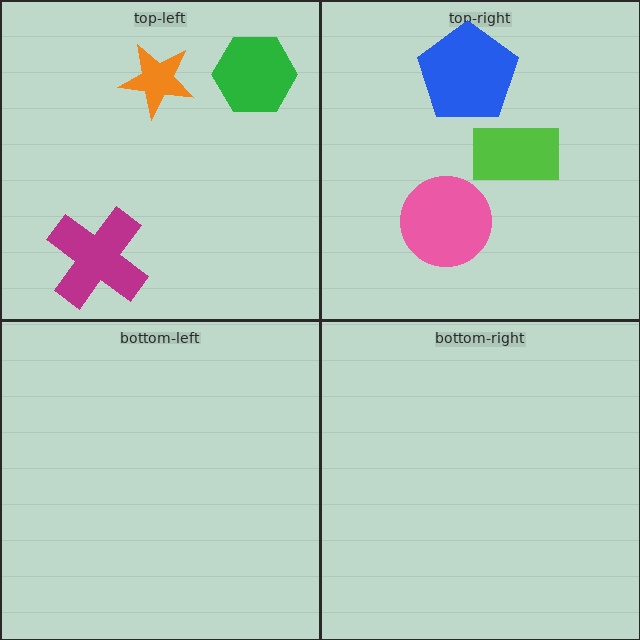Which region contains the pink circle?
The top-right region.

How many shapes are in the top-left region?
3.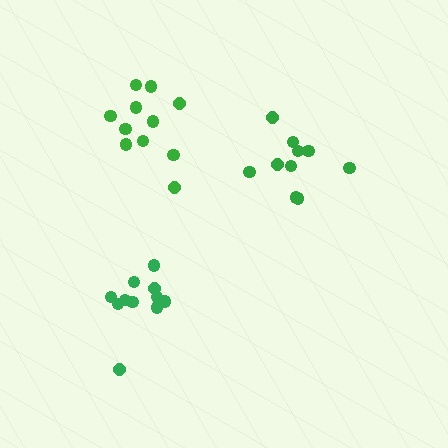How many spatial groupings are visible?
There are 3 spatial groupings.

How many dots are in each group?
Group 1: 10 dots, Group 2: 11 dots, Group 3: 11 dots (32 total).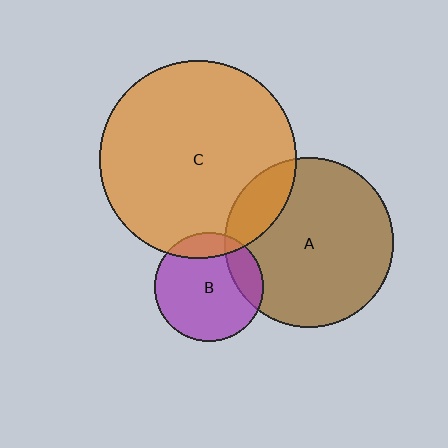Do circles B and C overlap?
Yes.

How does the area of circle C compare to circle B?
Approximately 3.3 times.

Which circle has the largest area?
Circle C (orange).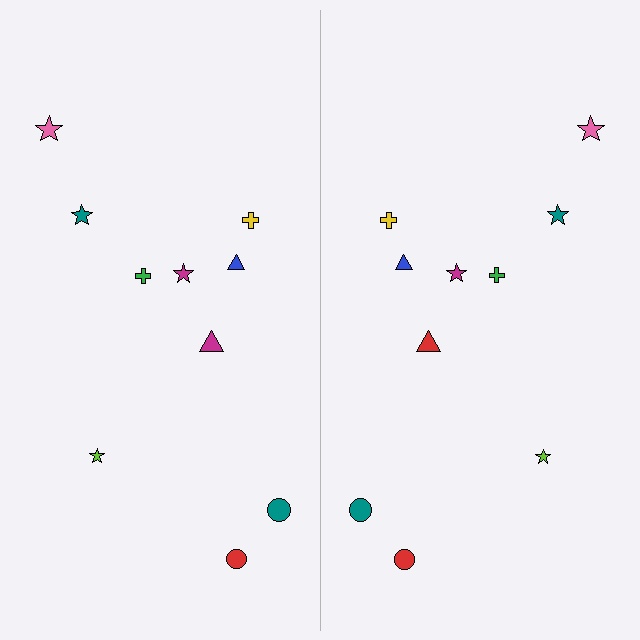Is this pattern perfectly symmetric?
No, the pattern is not perfectly symmetric. The red triangle on the right side breaks the symmetry — its mirror counterpart is magenta.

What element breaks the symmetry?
The red triangle on the right side breaks the symmetry — its mirror counterpart is magenta.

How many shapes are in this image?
There are 20 shapes in this image.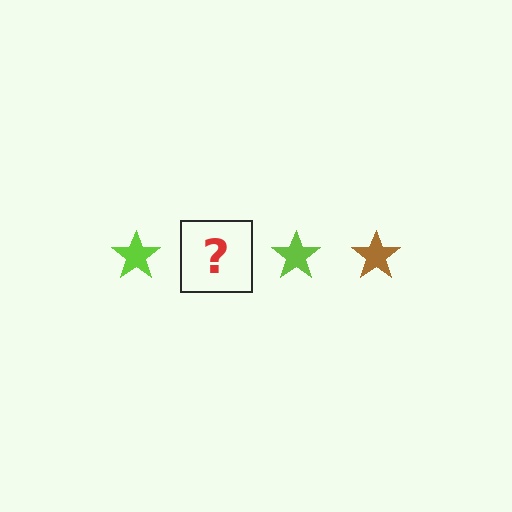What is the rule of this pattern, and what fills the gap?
The rule is that the pattern cycles through lime, brown stars. The gap should be filled with a brown star.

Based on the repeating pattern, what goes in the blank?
The blank should be a brown star.